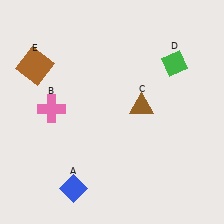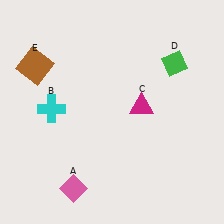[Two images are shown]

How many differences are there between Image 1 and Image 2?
There are 3 differences between the two images.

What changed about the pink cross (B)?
In Image 1, B is pink. In Image 2, it changed to cyan.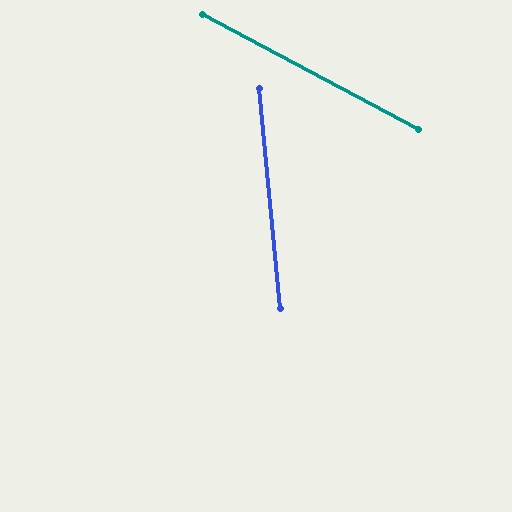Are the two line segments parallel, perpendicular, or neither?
Neither parallel nor perpendicular — they differ by about 57°.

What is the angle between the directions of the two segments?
Approximately 57 degrees.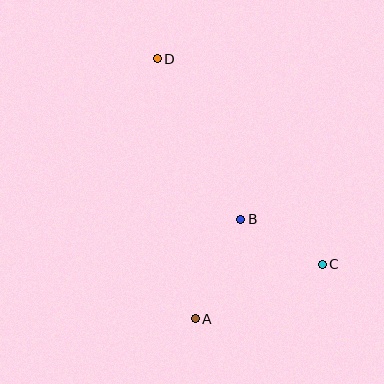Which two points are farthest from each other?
Points C and D are farthest from each other.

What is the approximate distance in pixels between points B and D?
The distance between B and D is approximately 181 pixels.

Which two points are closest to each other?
Points B and C are closest to each other.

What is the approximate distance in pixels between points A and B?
The distance between A and B is approximately 109 pixels.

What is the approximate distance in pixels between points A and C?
The distance between A and C is approximately 138 pixels.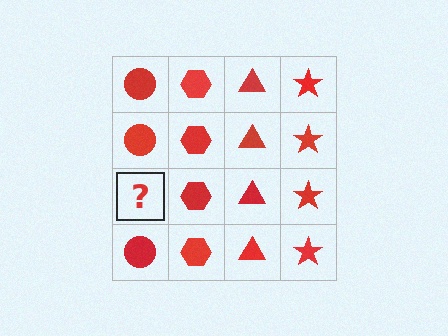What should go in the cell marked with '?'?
The missing cell should contain a red circle.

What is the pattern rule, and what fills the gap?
The rule is that each column has a consistent shape. The gap should be filled with a red circle.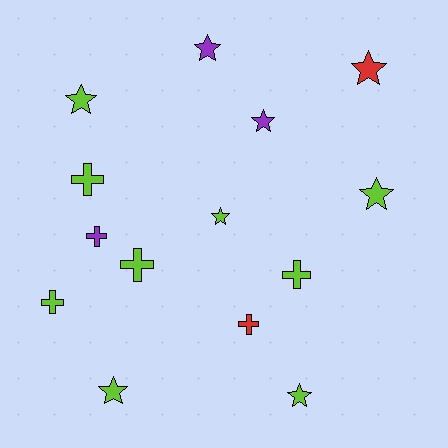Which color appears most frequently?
Lime, with 9 objects.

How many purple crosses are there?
There is 1 purple cross.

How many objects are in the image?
There are 14 objects.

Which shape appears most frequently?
Star, with 8 objects.